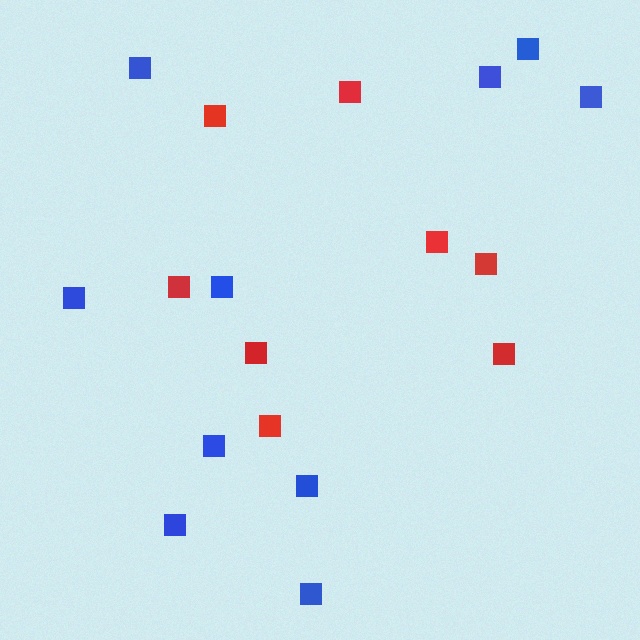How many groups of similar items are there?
There are 2 groups: one group of red squares (8) and one group of blue squares (10).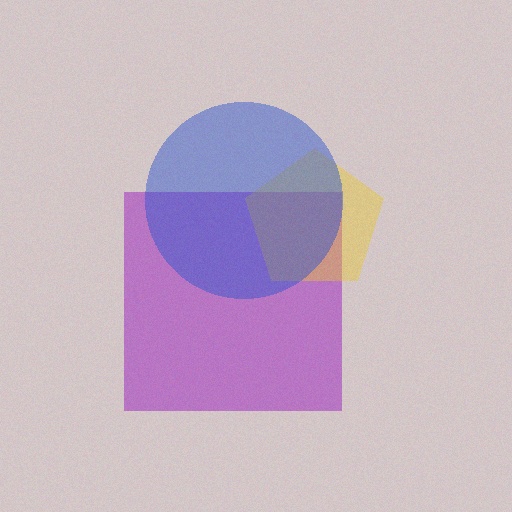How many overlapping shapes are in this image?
There are 3 overlapping shapes in the image.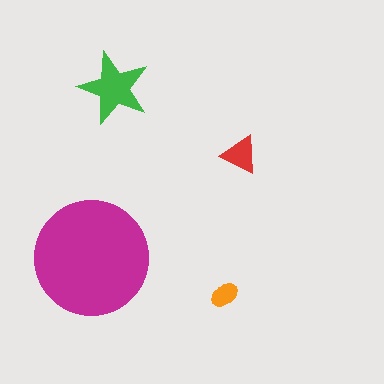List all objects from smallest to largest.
The orange ellipse, the red triangle, the green star, the magenta circle.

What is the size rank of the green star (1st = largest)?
2nd.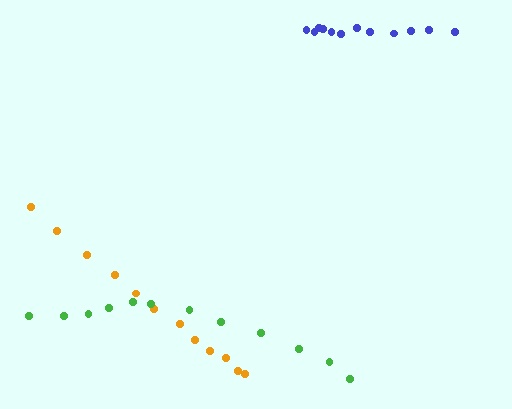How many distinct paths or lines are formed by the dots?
There are 3 distinct paths.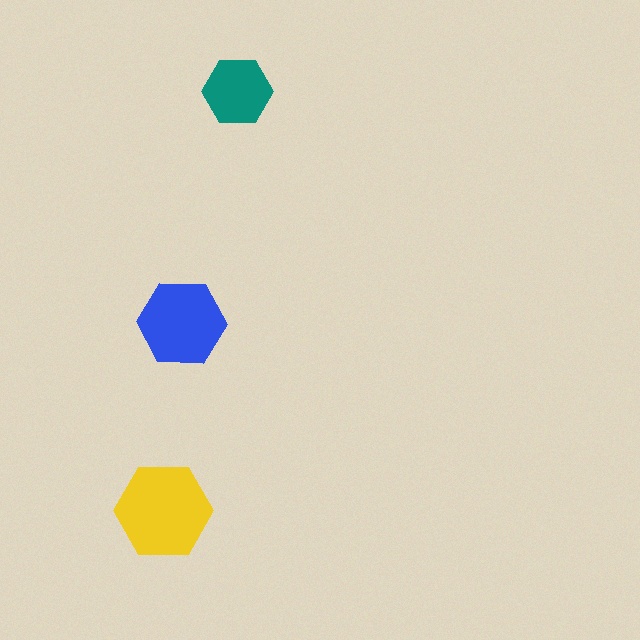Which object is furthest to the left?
The yellow hexagon is leftmost.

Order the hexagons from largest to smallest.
the yellow one, the blue one, the teal one.